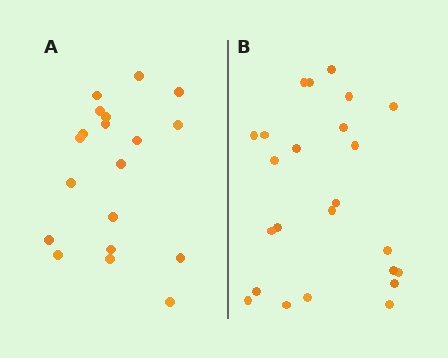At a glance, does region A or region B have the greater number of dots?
Region B (the right region) has more dots.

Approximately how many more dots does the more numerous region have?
Region B has about 5 more dots than region A.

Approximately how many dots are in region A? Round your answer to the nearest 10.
About 20 dots. (The exact count is 19, which rounds to 20.)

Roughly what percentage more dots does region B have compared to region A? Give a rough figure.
About 25% more.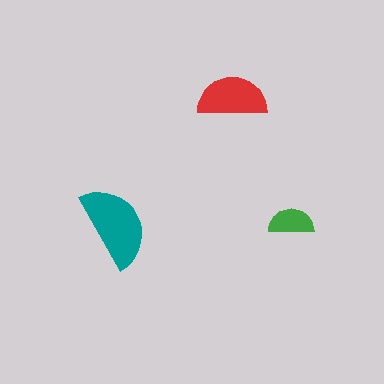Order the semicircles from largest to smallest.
the teal one, the red one, the green one.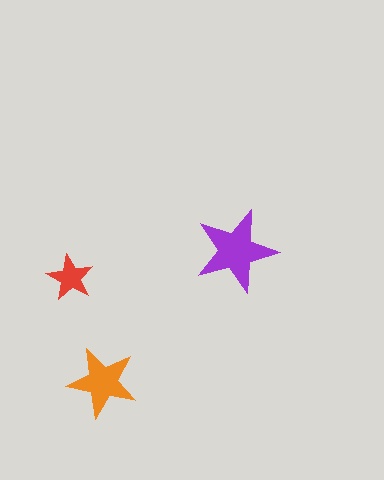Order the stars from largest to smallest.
the purple one, the orange one, the red one.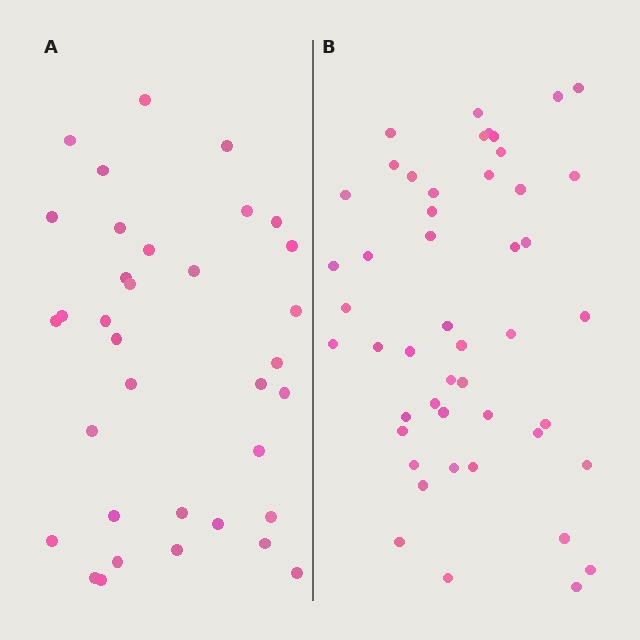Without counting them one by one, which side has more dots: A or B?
Region B (the right region) has more dots.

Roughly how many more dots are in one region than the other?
Region B has approximately 15 more dots than region A.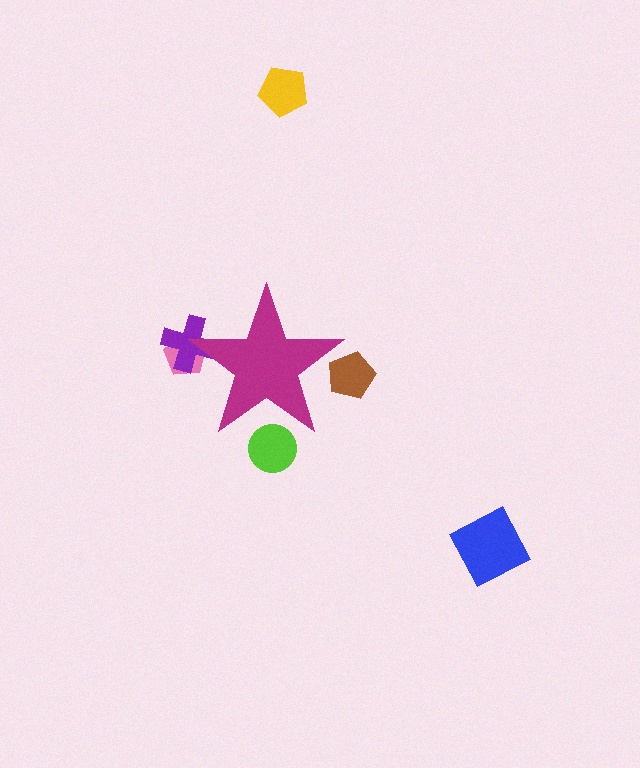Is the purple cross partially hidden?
Yes, the purple cross is partially hidden behind the magenta star.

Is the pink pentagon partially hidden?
Yes, the pink pentagon is partially hidden behind the magenta star.